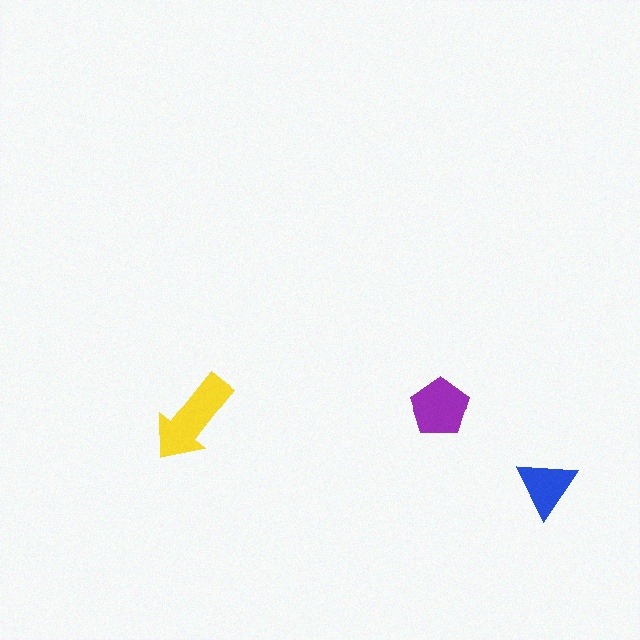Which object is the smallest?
The blue triangle.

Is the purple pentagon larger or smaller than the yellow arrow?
Smaller.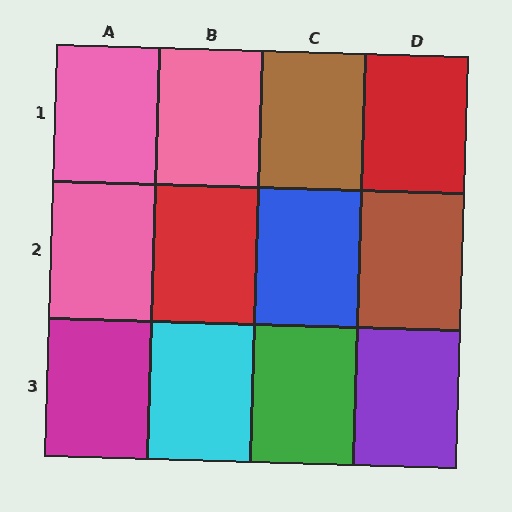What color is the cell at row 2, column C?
Blue.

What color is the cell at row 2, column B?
Red.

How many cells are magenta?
1 cell is magenta.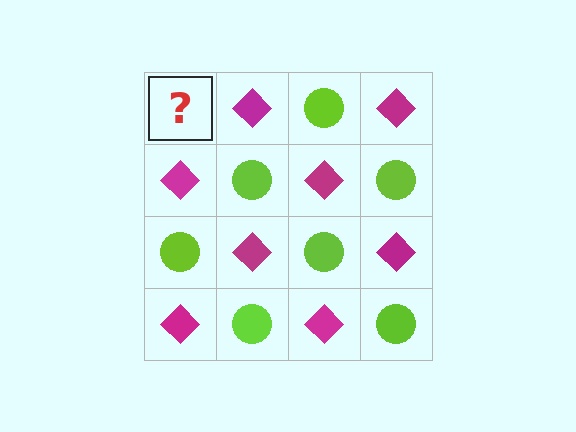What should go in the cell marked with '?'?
The missing cell should contain a lime circle.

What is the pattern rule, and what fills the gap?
The rule is that it alternates lime circle and magenta diamond in a checkerboard pattern. The gap should be filled with a lime circle.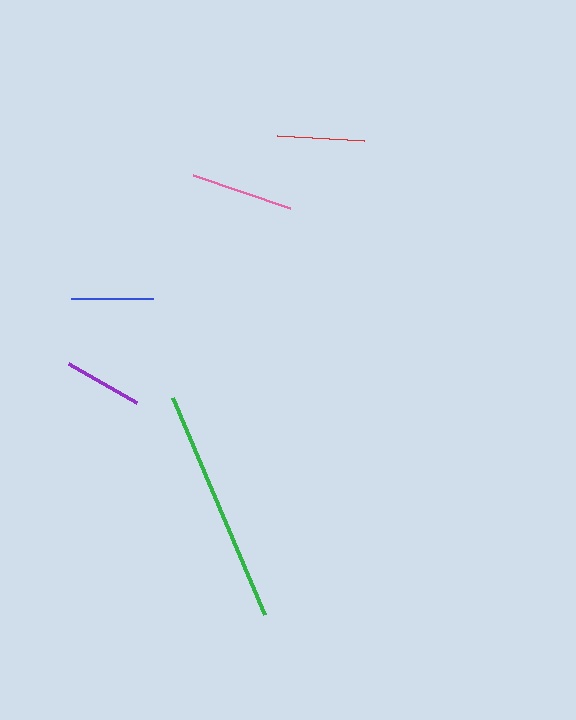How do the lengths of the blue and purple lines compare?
The blue and purple lines are approximately the same length.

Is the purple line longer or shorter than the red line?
The red line is longer than the purple line.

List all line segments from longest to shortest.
From longest to shortest: green, pink, red, blue, purple.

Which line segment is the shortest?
The purple line is the shortest at approximately 78 pixels.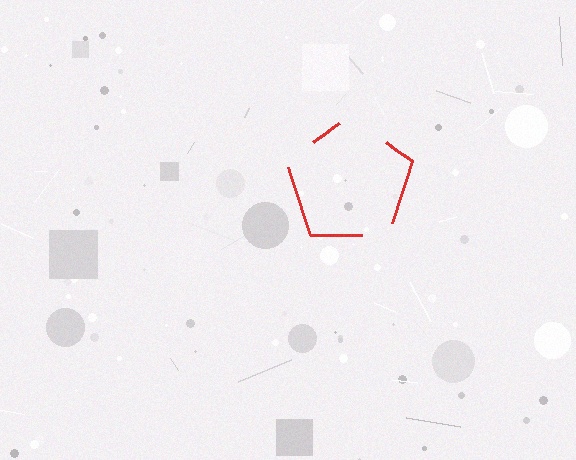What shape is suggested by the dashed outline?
The dashed outline suggests a pentagon.